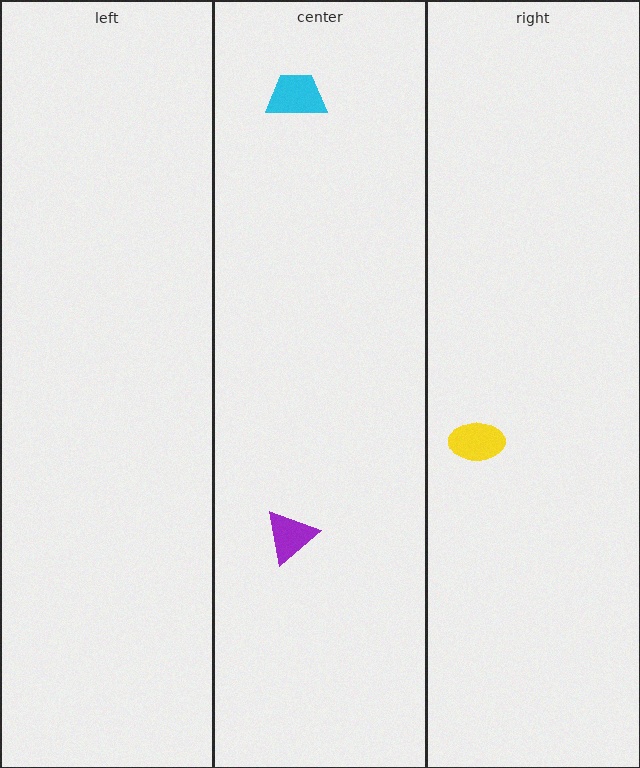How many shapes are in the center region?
2.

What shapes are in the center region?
The purple triangle, the cyan trapezoid.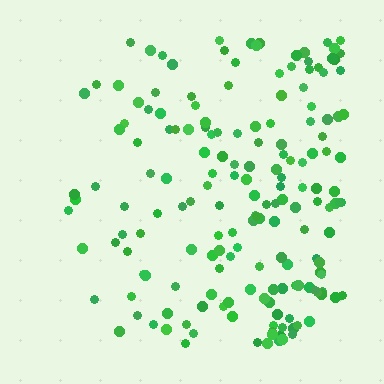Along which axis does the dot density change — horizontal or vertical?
Horizontal.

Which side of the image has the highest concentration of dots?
The right.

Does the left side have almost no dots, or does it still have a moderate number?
Still a moderate number, just noticeably fewer than the right.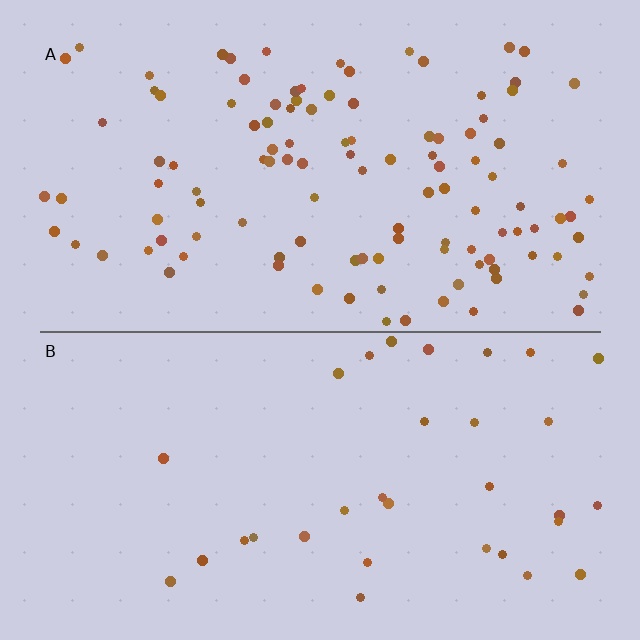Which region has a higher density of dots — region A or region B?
A (the top).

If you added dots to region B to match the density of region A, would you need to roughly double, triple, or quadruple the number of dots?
Approximately triple.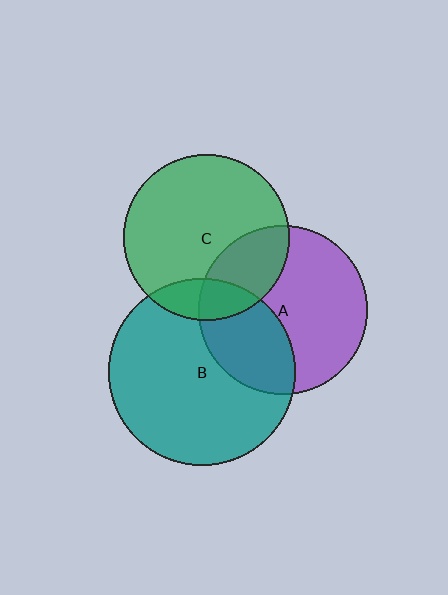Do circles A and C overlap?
Yes.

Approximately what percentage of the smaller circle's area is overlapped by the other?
Approximately 25%.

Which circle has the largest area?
Circle B (teal).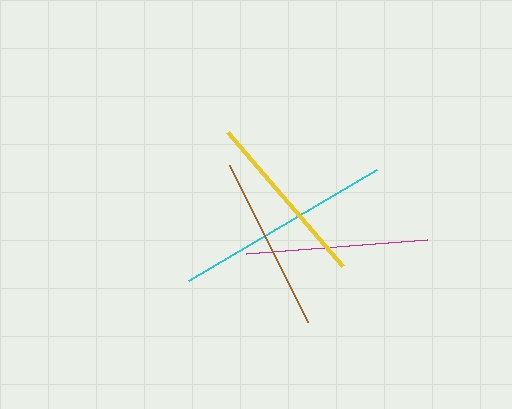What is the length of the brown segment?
The brown segment is approximately 175 pixels long.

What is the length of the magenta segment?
The magenta segment is approximately 181 pixels long.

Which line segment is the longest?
The cyan line is the longest at approximately 219 pixels.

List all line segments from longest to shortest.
From longest to shortest: cyan, magenta, yellow, brown.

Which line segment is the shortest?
The brown line is the shortest at approximately 175 pixels.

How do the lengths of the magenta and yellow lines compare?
The magenta and yellow lines are approximately the same length.